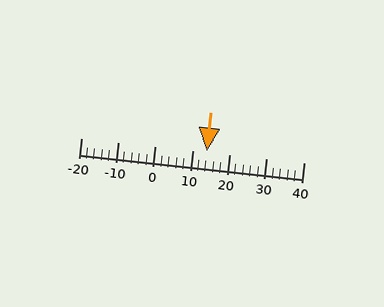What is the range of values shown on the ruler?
The ruler shows values from -20 to 40.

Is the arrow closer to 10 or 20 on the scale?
The arrow is closer to 10.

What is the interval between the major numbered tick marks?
The major tick marks are spaced 10 units apart.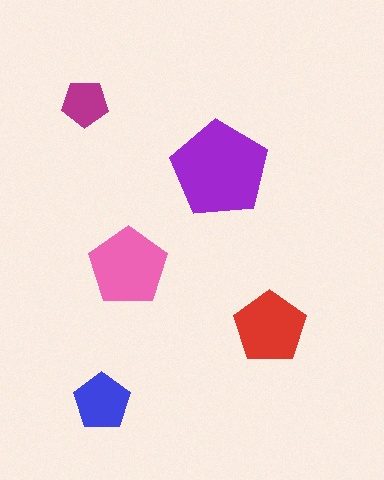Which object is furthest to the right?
The red pentagon is rightmost.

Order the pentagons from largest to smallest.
the purple one, the pink one, the red one, the blue one, the magenta one.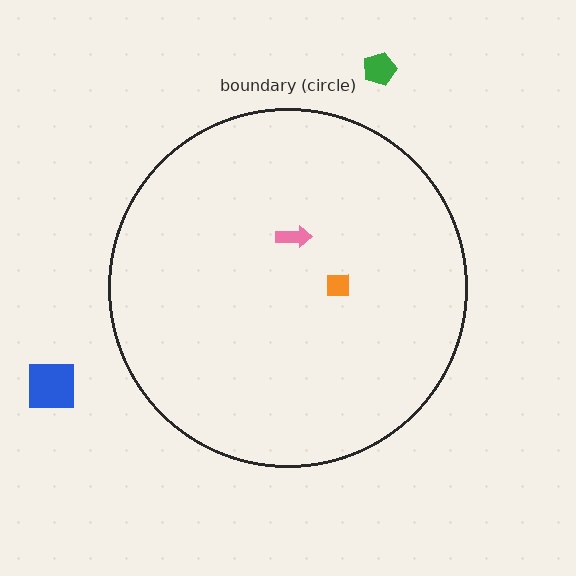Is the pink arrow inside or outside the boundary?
Inside.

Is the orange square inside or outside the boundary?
Inside.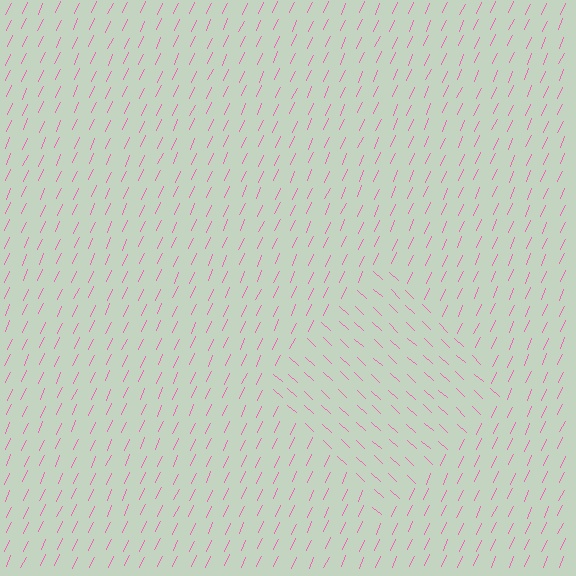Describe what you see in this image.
The image is filled with small pink line segments. A diamond region in the image has lines oriented differently from the surrounding lines, creating a visible texture boundary.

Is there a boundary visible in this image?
Yes, there is a texture boundary formed by a change in line orientation.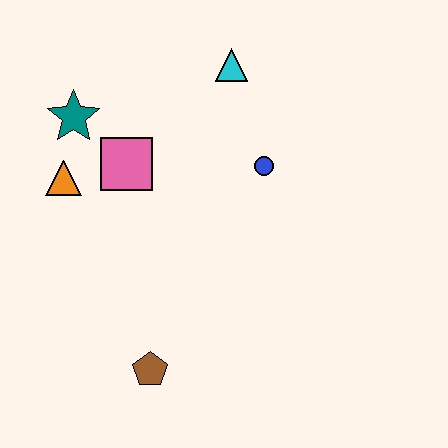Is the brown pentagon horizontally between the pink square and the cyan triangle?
Yes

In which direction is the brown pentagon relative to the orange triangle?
The brown pentagon is below the orange triangle.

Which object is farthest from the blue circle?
The brown pentagon is farthest from the blue circle.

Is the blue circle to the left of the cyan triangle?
No